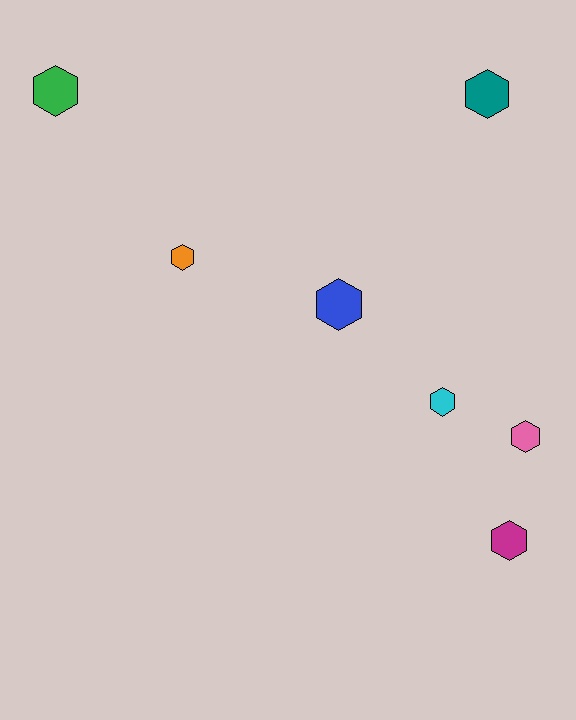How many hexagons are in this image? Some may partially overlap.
There are 7 hexagons.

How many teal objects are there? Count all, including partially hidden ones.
There is 1 teal object.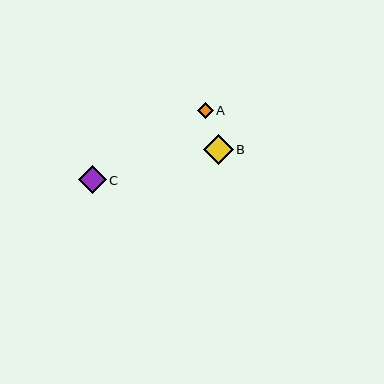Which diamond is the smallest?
Diamond A is the smallest with a size of approximately 16 pixels.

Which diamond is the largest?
Diamond B is the largest with a size of approximately 30 pixels.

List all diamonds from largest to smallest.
From largest to smallest: B, C, A.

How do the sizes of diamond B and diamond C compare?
Diamond B and diamond C are approximately the same size.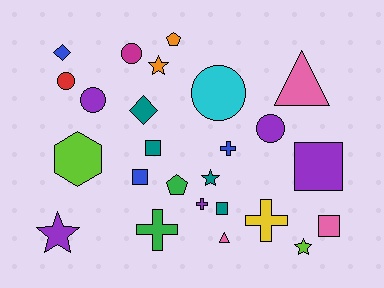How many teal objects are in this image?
There are 4 teal objects.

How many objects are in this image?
There are 25 objects.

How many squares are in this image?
There are 5 squares.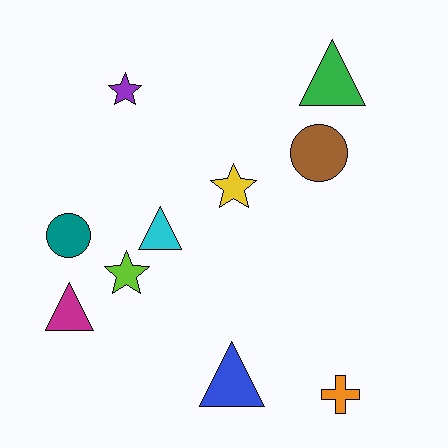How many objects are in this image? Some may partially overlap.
There are 10 objects.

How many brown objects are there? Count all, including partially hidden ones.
There is 1 brown object.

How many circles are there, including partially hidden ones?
There are 2 circles.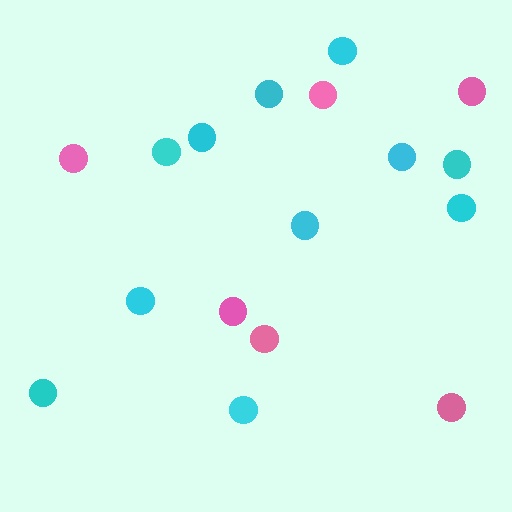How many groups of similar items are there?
There are 2 groups: one group of cyan circles (11) and one group of pink circles (6).